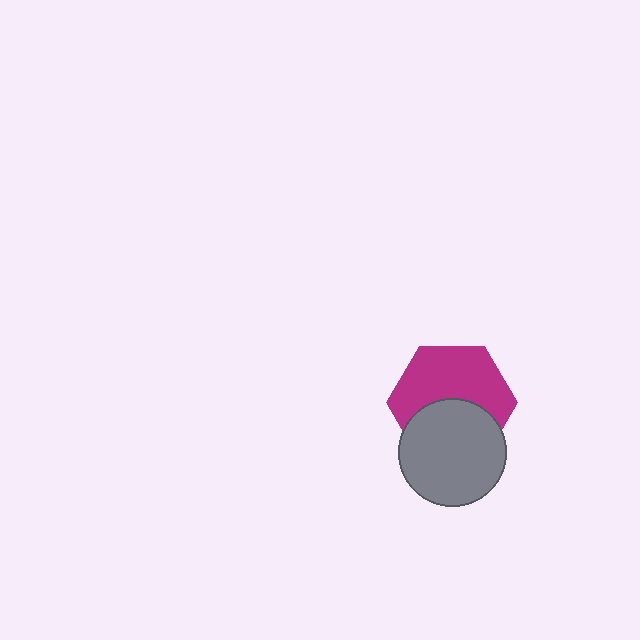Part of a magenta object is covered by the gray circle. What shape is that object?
It is a hexagon.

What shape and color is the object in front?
The object in front is a gray circle.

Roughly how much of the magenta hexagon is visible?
About half of it is visible (roughly 58%).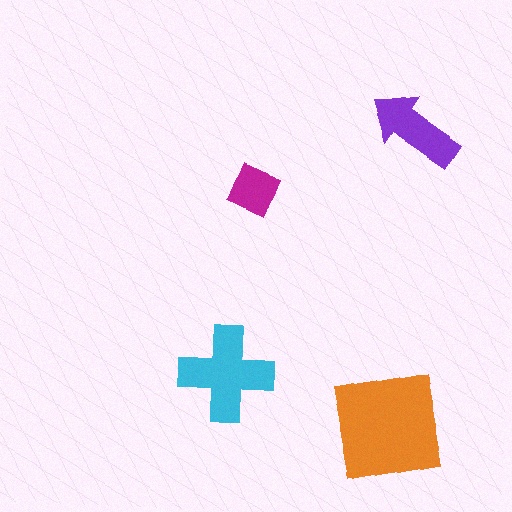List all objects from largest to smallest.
The orange square, the cyan cross, the purple arrow, the magenta diamond.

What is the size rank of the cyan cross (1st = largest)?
2nd.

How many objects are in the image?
There are 4 objects in the image.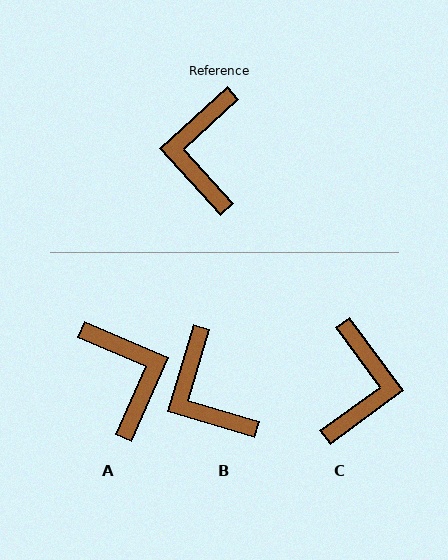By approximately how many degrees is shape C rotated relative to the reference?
Approximately 174 degrees counter-clockwise.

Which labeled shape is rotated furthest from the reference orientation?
C, about 174 degrees away.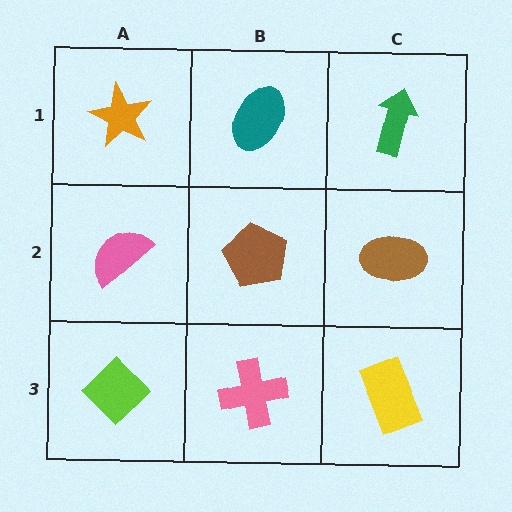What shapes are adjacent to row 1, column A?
A pink semicircle (row 2, column A), a teal ellipse (row 1, column B).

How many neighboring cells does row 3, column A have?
2.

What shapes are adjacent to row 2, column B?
A teal ellipse (row 1, column B), a pink cross (row 3, column B), a pink semicircle (row 2, column A), a brown ellipse (row 2, column C).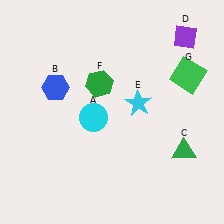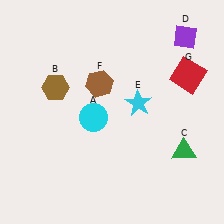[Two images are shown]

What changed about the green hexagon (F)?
In Image 1, F is green. In Image 2, it changed to brown.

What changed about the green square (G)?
In Image 1, G is green. In Image 2, it changed to red.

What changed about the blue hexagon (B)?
In Image 1, B is blue. In Image 2, it changed to brown.